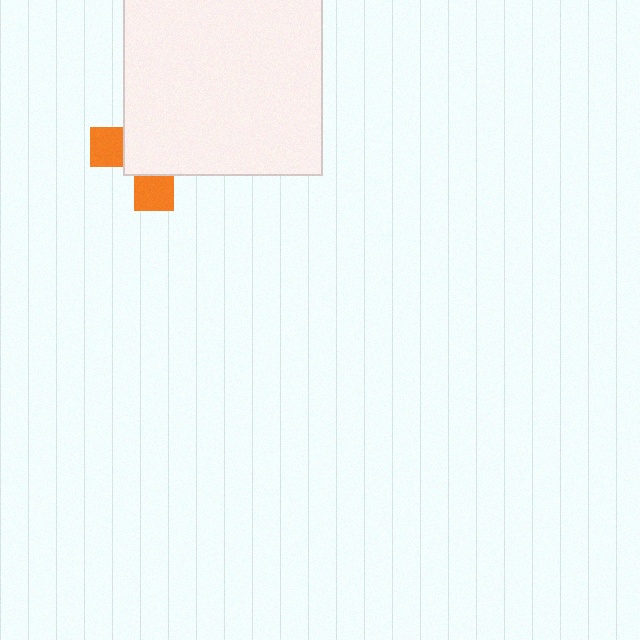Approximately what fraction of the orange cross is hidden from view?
Roughly 68% of the orange cross is hidden behind the white square.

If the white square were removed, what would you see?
You would see the complete orange cross.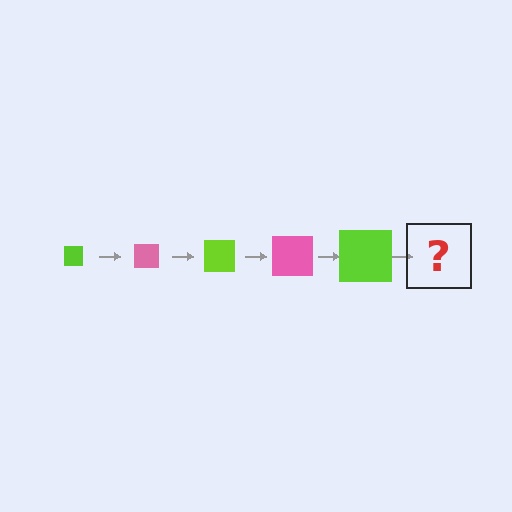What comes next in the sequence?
The next element should be a pink square, larger than the previous one.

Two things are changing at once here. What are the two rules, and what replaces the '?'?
The two rules are that the square grows larger each step and the color cycles through lime and pink. The '?' should be a pink square, larger than the previous one.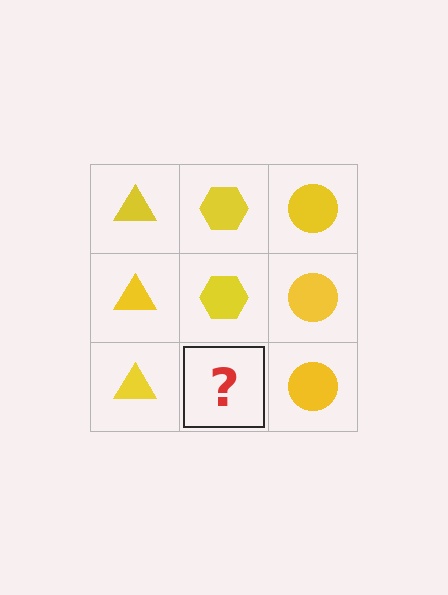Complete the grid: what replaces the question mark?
The question mark should be replaced with a yellow hexagon.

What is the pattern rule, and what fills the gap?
The rule is that each column has a consistent shape. The gap should be filled with a yellow hexagon.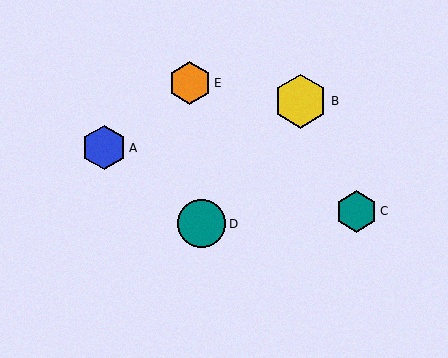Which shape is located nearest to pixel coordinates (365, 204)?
The teal hexagon (labeled C) at (356, 211) is nearest to that location.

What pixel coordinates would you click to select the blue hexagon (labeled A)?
Click at (104, 148) to select the blue hexagon A.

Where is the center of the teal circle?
The center of the teal circle is at (202, 224).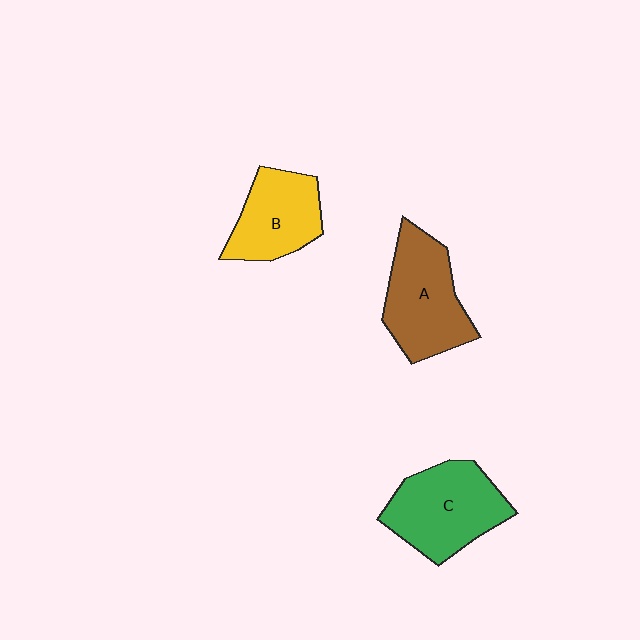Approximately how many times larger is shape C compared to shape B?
Approximately 1.3 times.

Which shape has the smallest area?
Shape B (yellow).